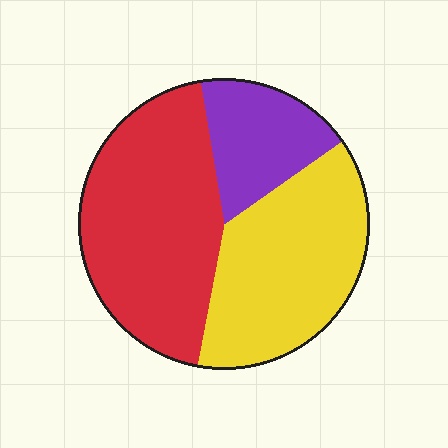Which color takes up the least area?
Purple, at roughly 20%.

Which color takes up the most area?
Red, at roughly 45%.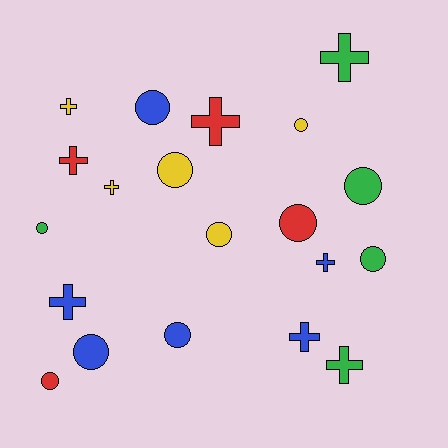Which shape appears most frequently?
Circle, with 11 objects.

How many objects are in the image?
There are 20 objects.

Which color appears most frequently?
Blue, with 6 objects.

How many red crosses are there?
There are 2 red crosses.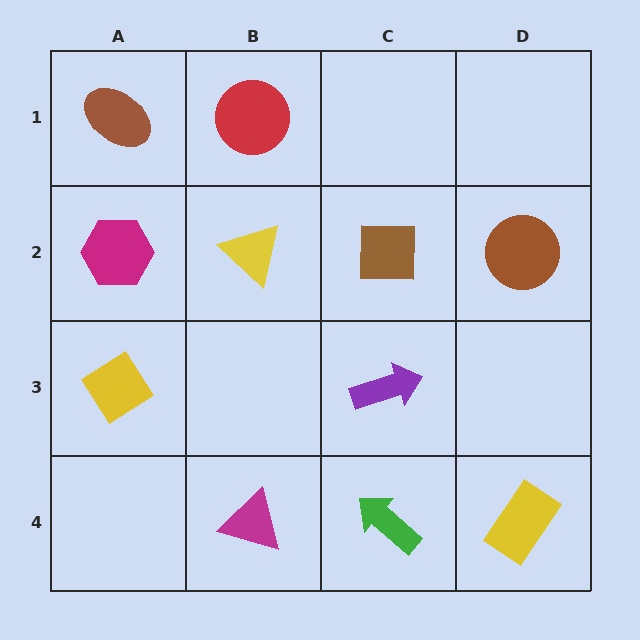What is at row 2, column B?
A yellow triangle.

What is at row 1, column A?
A brown ellipse.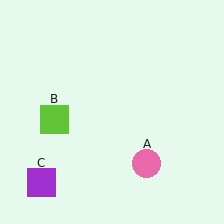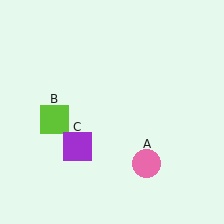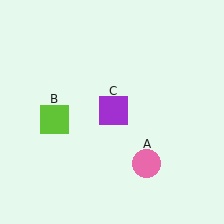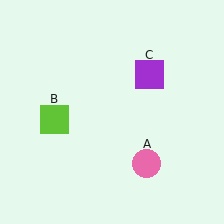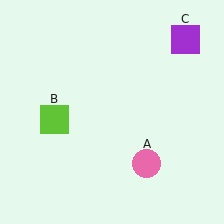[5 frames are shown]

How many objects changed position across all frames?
1 object changed position: purple square (object C).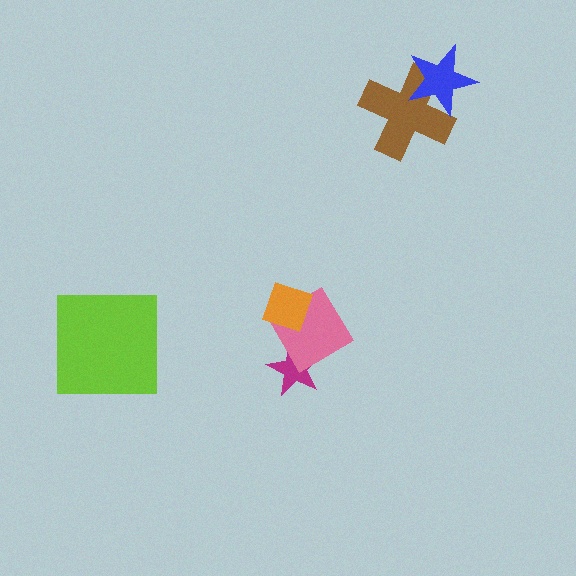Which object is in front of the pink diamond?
The orange diamond is in front of the pink diamond.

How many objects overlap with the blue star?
1 object overlaps with the blue star.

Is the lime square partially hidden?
No, no other shape covers it.